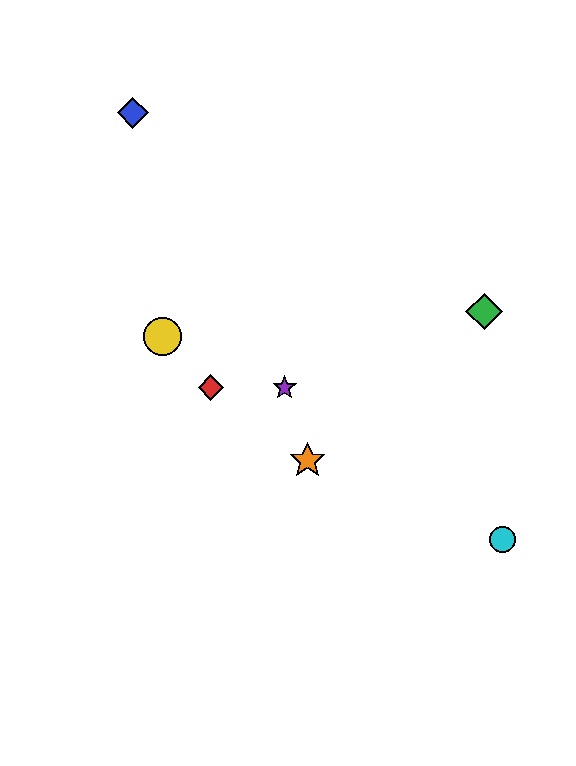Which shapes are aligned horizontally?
The red diamond, the purple star are aligned horizontally.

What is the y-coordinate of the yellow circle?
The yellow circle is at y≈336.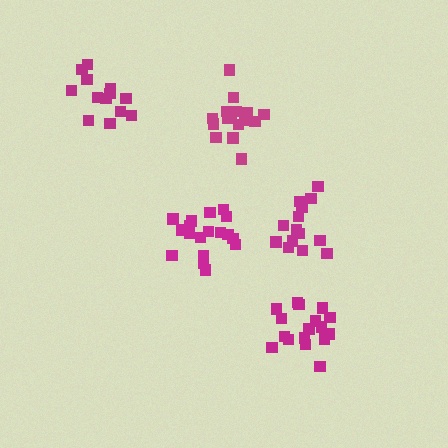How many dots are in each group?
Group 1: 18 dots, Group 2: 14 dots, Group 3: 16 dots, Group 4: 19 dots, Group 5: 13 dots (80 total).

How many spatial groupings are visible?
There are 5 spatial groupings.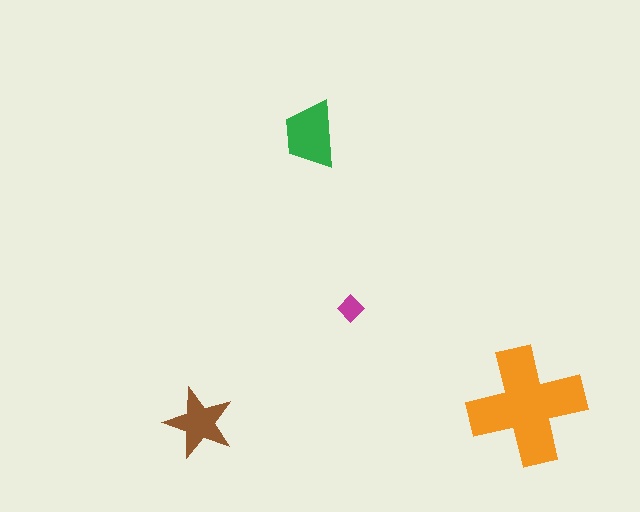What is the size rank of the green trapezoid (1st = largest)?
2nd.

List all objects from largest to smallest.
The orange cross, the green trapezoid, the brown star, the magenta diamond.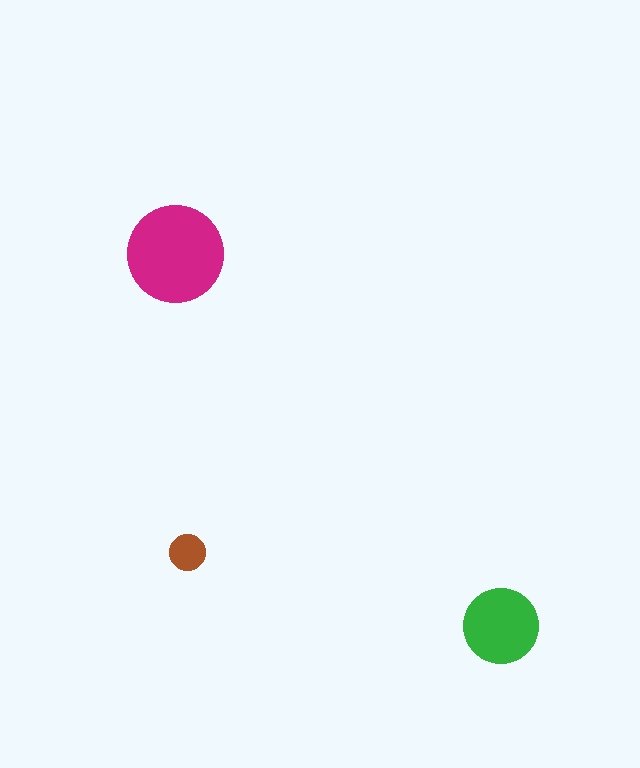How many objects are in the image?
There are 3 objects in the image.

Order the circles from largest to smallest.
the magenta one, the green one, the brown one.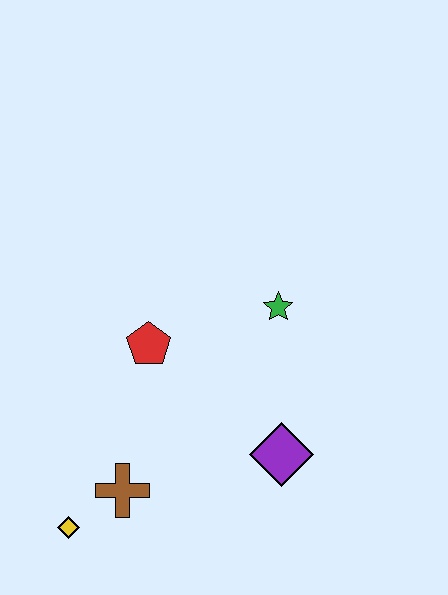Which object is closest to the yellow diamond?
The brown cross is closest to the yellow diamond.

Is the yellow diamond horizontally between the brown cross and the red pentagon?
No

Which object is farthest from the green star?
The yellow diamond is farthest from the green star.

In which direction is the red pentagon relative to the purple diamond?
The red pentagon is to the left of the purple diamond.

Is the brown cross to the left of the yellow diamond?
No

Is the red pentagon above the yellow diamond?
Yes